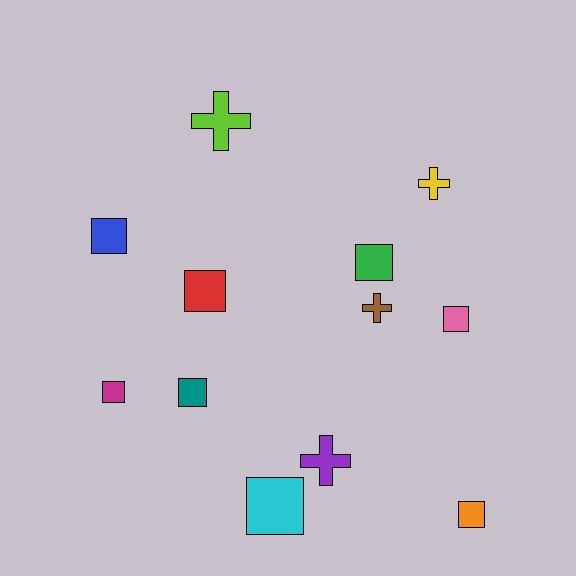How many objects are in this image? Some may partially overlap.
There are 12 objects.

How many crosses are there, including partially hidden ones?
There are 4 crosses.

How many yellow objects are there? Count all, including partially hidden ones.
There is 1 yellow object.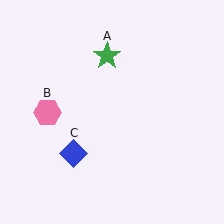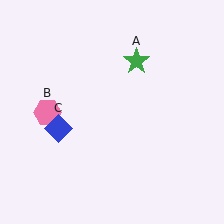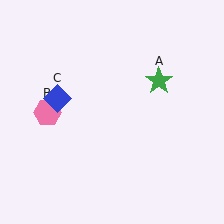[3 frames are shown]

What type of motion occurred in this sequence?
The green star (object A), blue diamond (object C) rotated clockwise around the center of the scene.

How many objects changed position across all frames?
2 objects changed position: green star (object A), blue diamond (object C).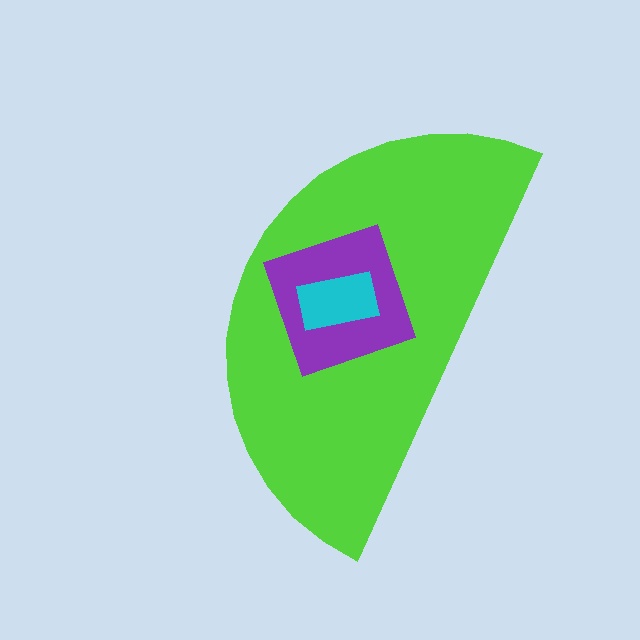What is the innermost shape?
The cyan rectangle.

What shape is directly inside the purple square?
The cyan rectangle.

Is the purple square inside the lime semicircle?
Yes.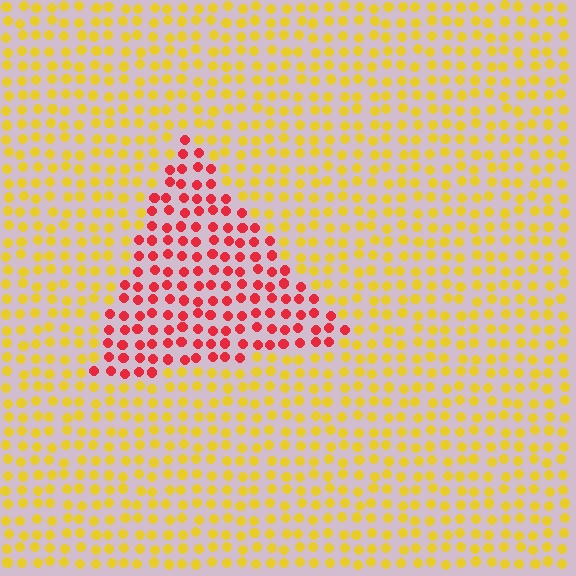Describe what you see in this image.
The image is filled with small yellow elements in a uniform arrangement. A triangle-shaped region is visible where the elements are tinted to a slightly different hue, forming a subtle color boundary.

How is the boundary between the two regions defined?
The boundary is defined purely by a slight shift in hue (about 58 degrees). Spacing, size, and orientation are identical on both sides.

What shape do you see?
I see a triangle.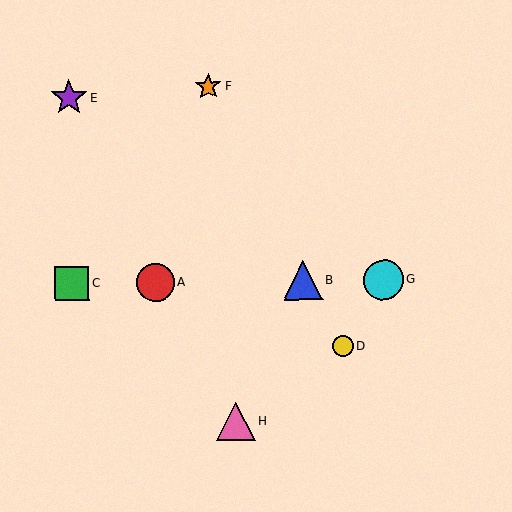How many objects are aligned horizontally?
4 objects (A, B, C, G) are aligned horizontally.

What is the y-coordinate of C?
Object C is at y≈283.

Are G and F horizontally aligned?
No, G is at y≈280 and F is at y≈87.